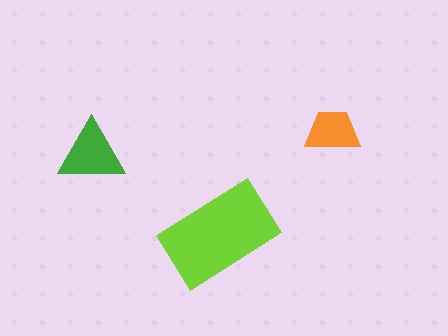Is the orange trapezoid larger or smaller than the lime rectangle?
Smaller.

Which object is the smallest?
The orange trapezoid.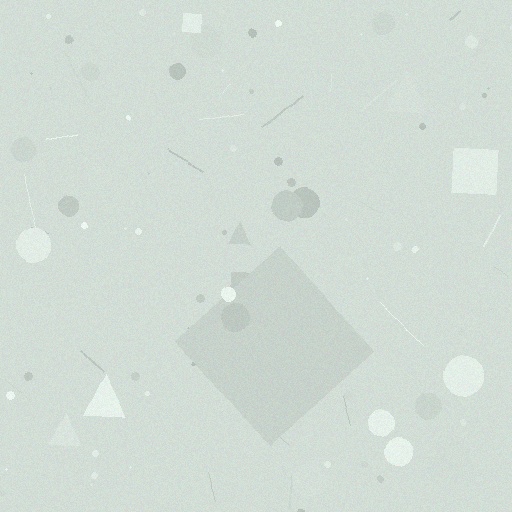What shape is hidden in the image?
A diamond is hidden in the image.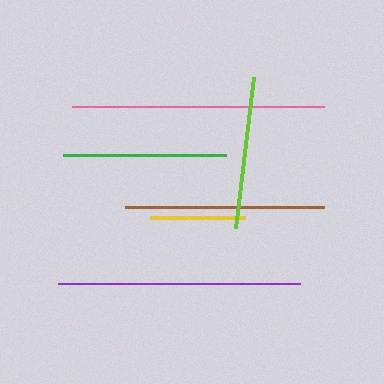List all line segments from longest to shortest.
From longest to shortest: pink, purple, brown, green, lime, yellow.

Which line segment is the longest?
The pink line is the longest at approximately 252 pixels.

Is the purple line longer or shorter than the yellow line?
The purple line is longer than the yellow line.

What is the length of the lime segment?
The lime segment is approximately 152 pixels long.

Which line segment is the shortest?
The yellow line is the shortest at approximately 95 pixels.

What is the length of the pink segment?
The pink segment is approximately 252 pixels long.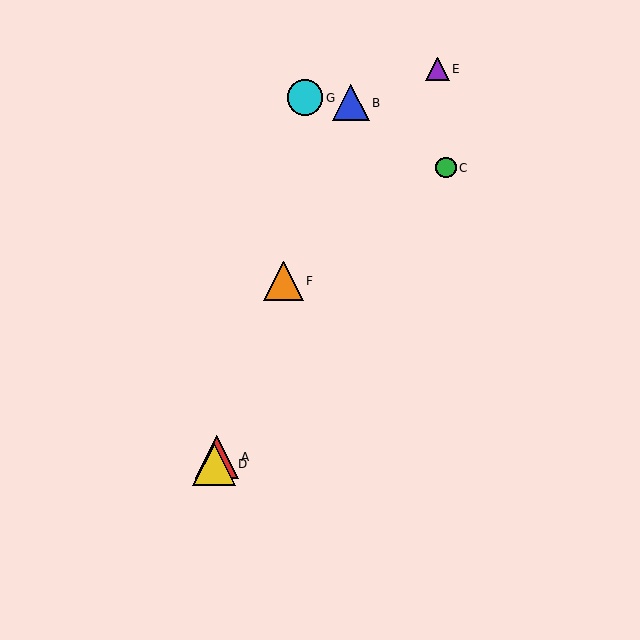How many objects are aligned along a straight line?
4 objects (A, B, D, F) are aligned along a straight line.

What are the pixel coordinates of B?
Object B is at (351, 103).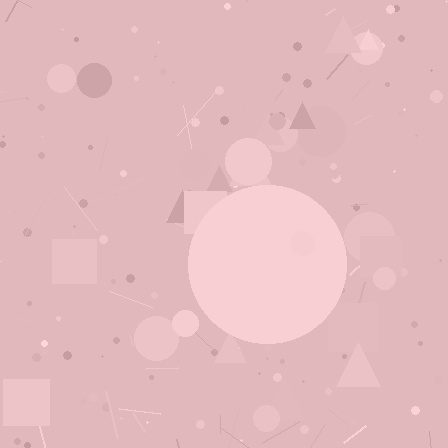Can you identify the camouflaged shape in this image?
The camouflaged shape is a circle.